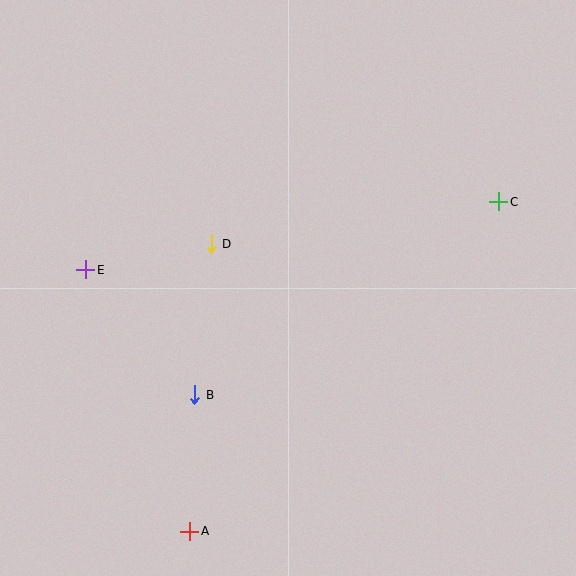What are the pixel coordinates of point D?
Point D is at (211, 244).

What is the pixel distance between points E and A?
The distance between E and A is 281 pixels.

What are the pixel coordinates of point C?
Point C is at (499, 202).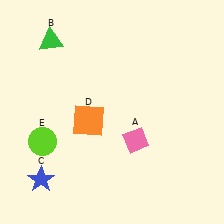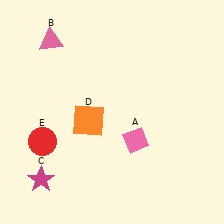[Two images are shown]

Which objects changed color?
B changed from green to pink. C changed from blue to magenta. E changed from lime to red.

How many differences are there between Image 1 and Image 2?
There are 3 differences between the two images.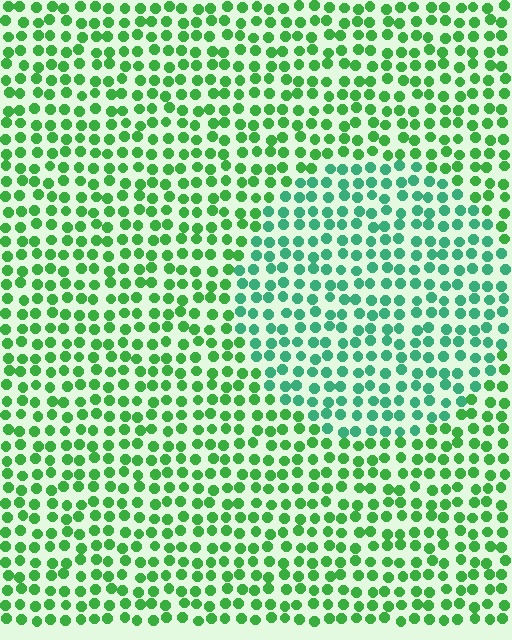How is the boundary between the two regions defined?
The boundary is defined purely by a slight shift in hue (about 31 degrees). Spacing, size, and orientation are identical on both sides.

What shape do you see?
I see a circle.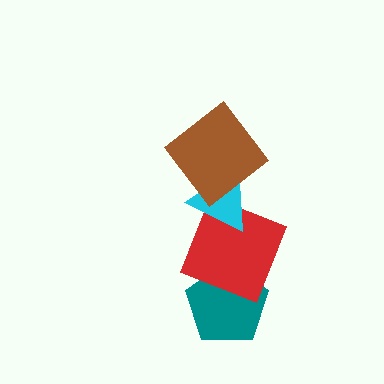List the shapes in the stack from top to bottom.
From top to bottom: the brown diamond, the cyan triangle, the red square, the teal pentagon.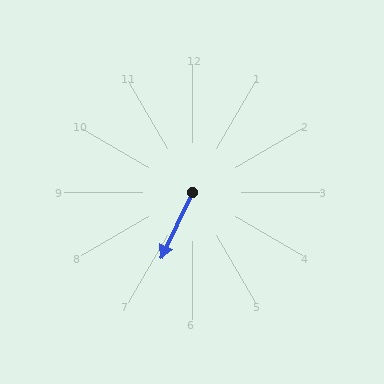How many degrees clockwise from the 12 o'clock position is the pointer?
Approximately 205 degrees.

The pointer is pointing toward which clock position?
Roughly 7 o'clock.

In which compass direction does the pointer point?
Southwest.